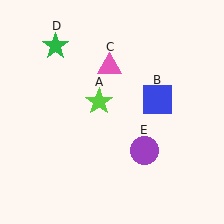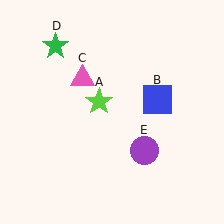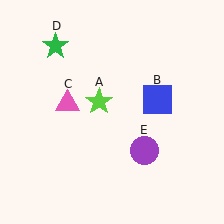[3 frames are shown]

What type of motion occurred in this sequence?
The pink triangle (object C) rotated counterclockwise around the center of the scene.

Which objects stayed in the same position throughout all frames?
Lime star (object A) and blue square (object B) and green star (object D) and purple circle (object E) remained stationary.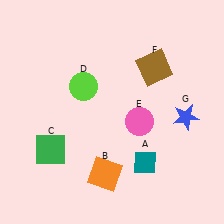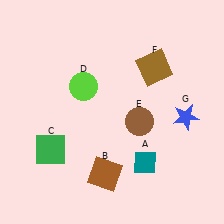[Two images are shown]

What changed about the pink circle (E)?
In Image 1, E is pink. In Image 2, it changed to brown.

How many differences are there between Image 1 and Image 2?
There are 2 differences between the two images.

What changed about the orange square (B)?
In Image 1, B is orange. In Image 2, it changed to brown.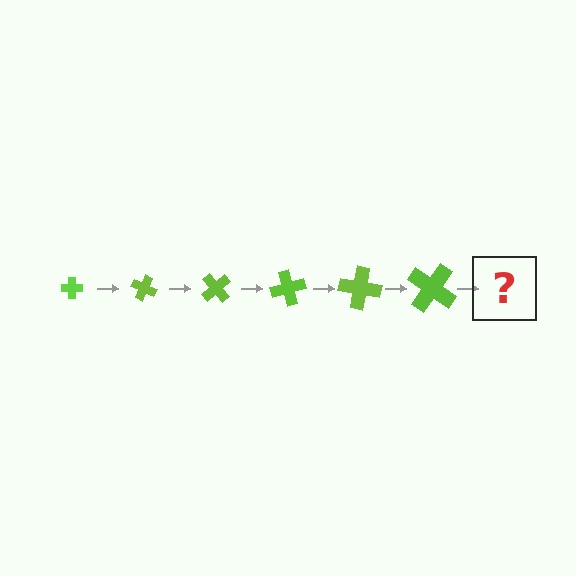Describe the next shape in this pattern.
It should be a cross, larger than the previous one and rotated 150 degrees from the start.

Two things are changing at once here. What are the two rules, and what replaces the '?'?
The two rules are that the cross grows larger each step and it rotates 25 degrees each step. The '?' should be a cross, larger than the previous one and rotated 150 degrees from the start.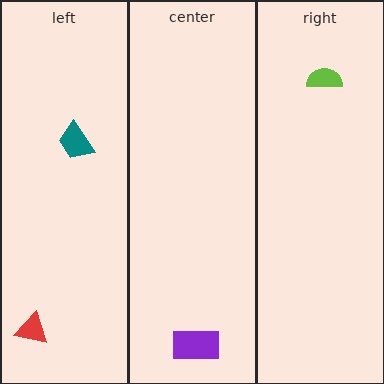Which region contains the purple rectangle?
The center region.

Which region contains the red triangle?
The left region.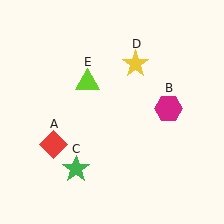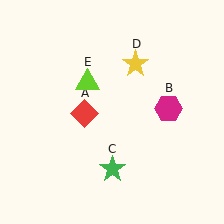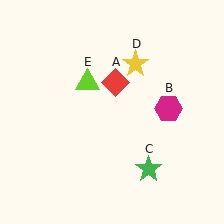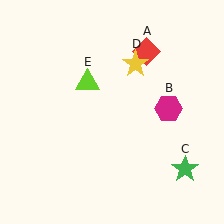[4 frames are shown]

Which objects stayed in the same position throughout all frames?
Magenta hexagon (object B) and yellow star (object D) and lime triangle (object E) remained stationary.